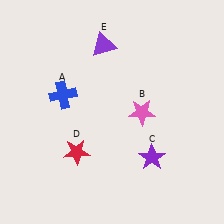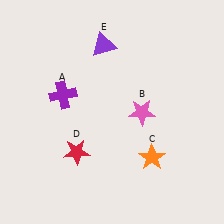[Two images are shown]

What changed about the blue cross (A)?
In Image 1, A is blue. In Image 2, it changed to purple.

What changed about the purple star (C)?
In Image 1, C is purple. In Image 2, it changed to orange.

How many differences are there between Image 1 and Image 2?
There are 2 differences between the two images.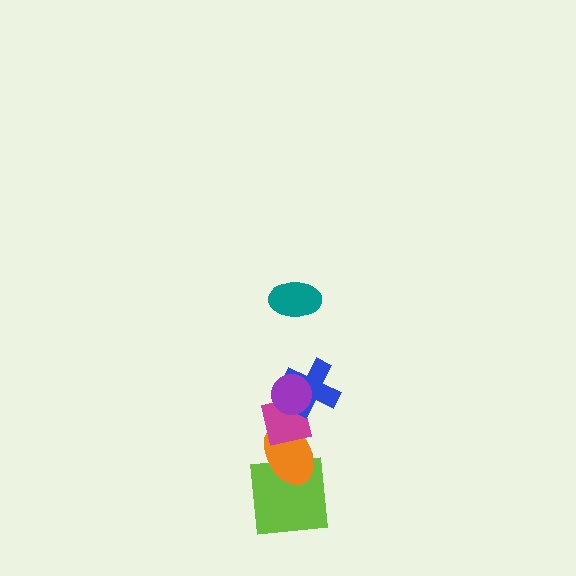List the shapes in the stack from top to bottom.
From top to bottom: the teal ellipse, the purple circle, the blue cross, the magenta square, the orange ellipse, the lime square.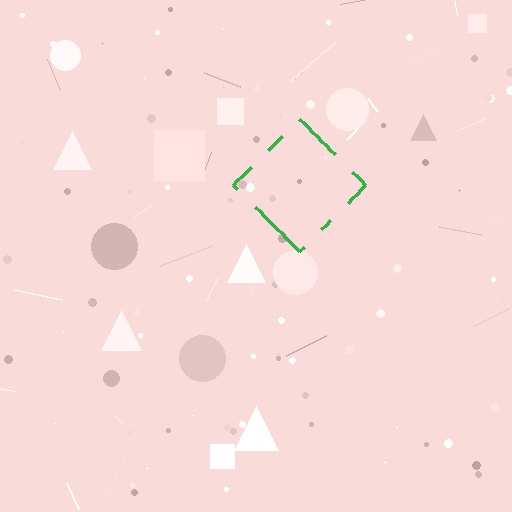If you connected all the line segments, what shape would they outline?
They would outline a diamond.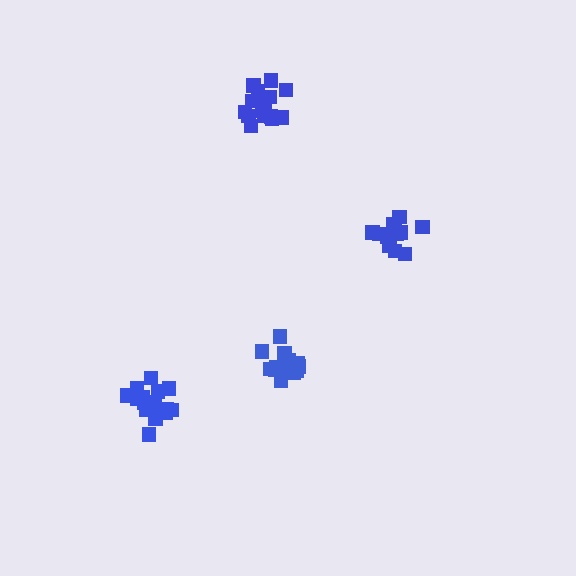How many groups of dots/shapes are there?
There are 4 groups.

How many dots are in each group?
Group 1: 15 dots, Group 2: 18 dots, Group 3: 17 dots, Group 4: 19 dots (69 total).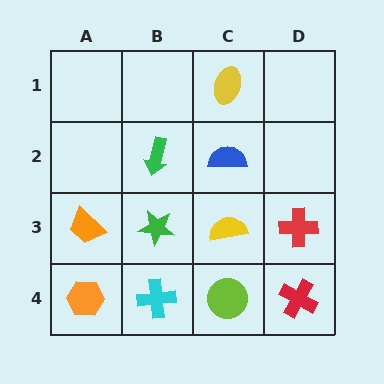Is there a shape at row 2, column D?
No, that cell is empty.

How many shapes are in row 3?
4 shapes.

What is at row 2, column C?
A blue semicircle.